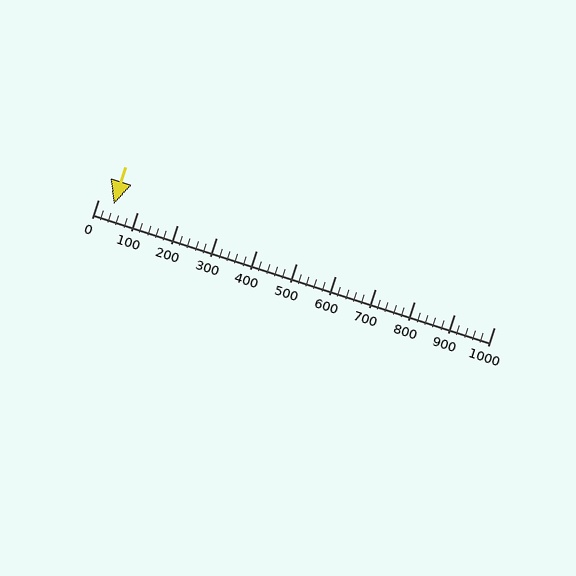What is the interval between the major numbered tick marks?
The major tick marks are spaced 100 units apart.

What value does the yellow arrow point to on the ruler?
The yellow arrow points to approximately 40.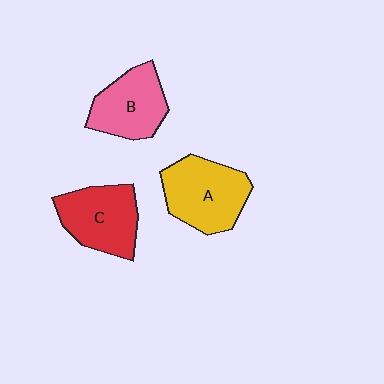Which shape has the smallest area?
Shape B (pink).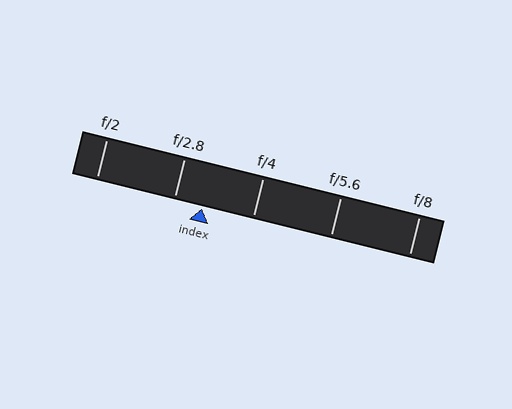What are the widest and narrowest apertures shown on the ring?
The widest aperture shown is f/2 and the narrowest is f/8.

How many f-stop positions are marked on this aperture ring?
There are 5 f-stop positions marked.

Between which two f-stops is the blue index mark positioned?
The index mark is between f/2.8 and f/4.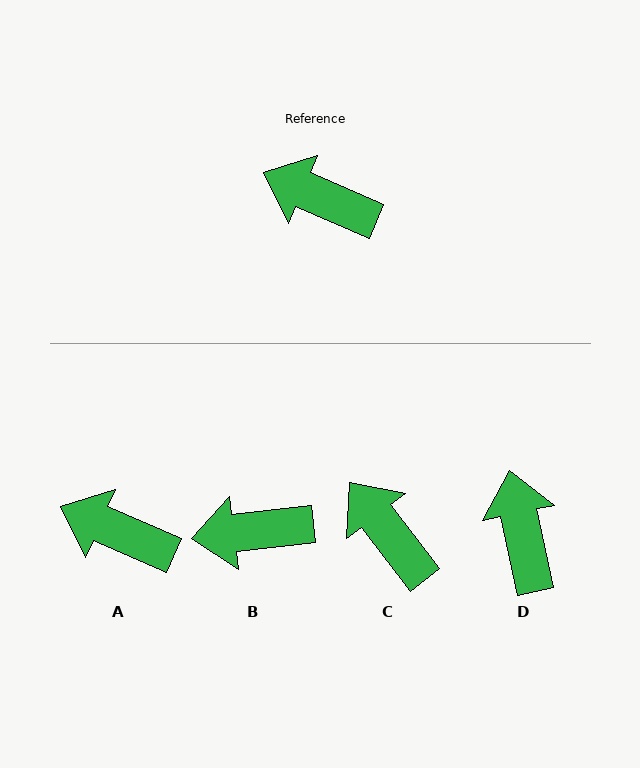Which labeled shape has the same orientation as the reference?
A.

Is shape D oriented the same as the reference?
No, it is off by about 55 degrees.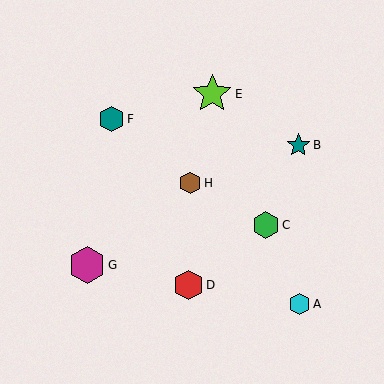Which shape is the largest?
The lime star (labeled E) is the largest.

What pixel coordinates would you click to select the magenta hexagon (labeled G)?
Click at (87, 265) to select the magenta hexagon G.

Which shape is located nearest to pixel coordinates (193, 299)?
The red hexagon (labeled D) at (188, 285) is nearest to that location.